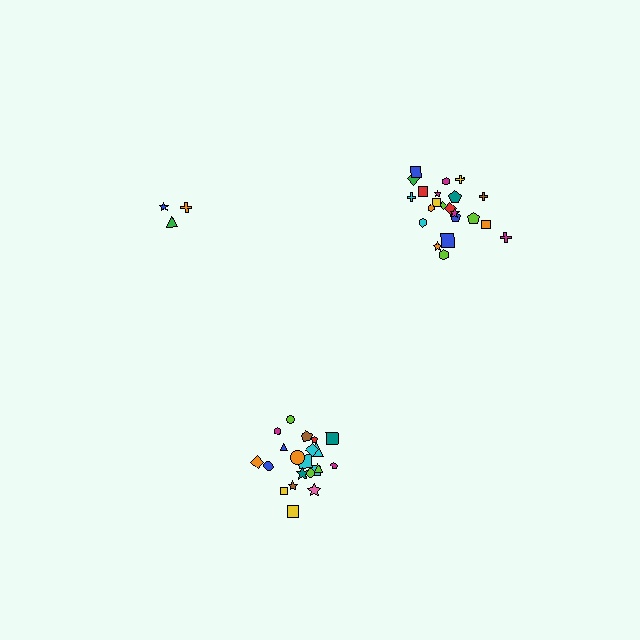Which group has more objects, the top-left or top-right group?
The top-right group.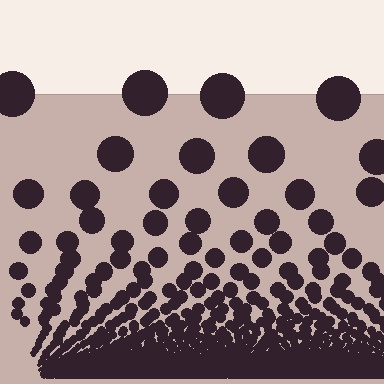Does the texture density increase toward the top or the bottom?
Density increases toward the bottom.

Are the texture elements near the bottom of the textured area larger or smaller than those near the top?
Smaller. The gradient is inverted — elements near the bottom are smaller and denser.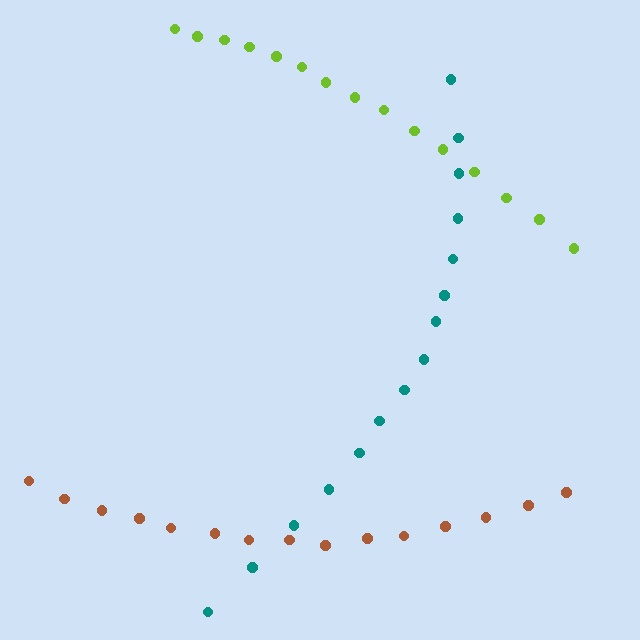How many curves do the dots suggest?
There are 3 distinct paths.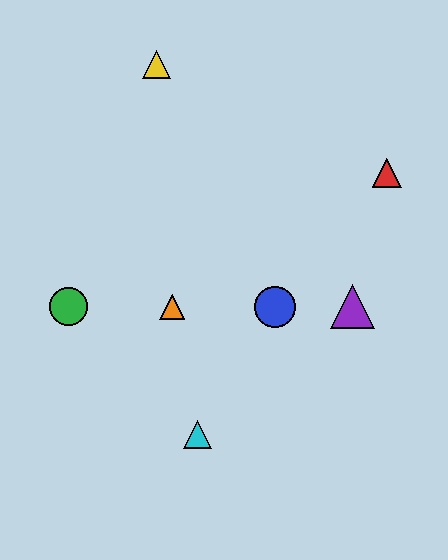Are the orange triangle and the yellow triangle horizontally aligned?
No, the orange triangle is at y≈307 and the yellow triangle is at y≈64.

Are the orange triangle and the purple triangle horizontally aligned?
Yes, both are at y≈307.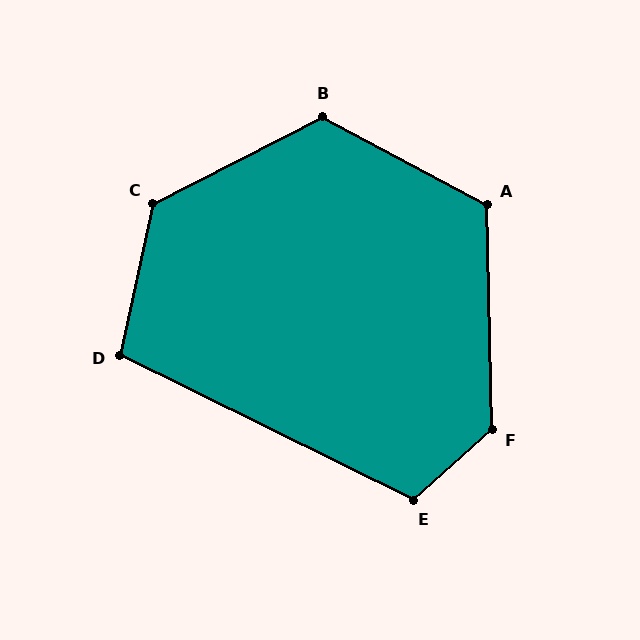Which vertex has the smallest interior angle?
D, at approximately 104 degrees.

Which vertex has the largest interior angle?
F, at approximately 131 degrees.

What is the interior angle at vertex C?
Approximately 130 degrees (obtuse).